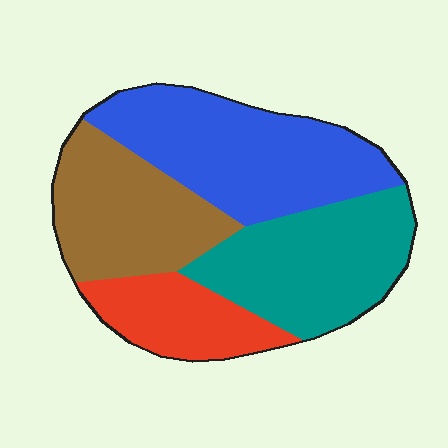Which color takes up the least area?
Red, at roughly 15%.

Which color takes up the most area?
Blue, at roughly 35%.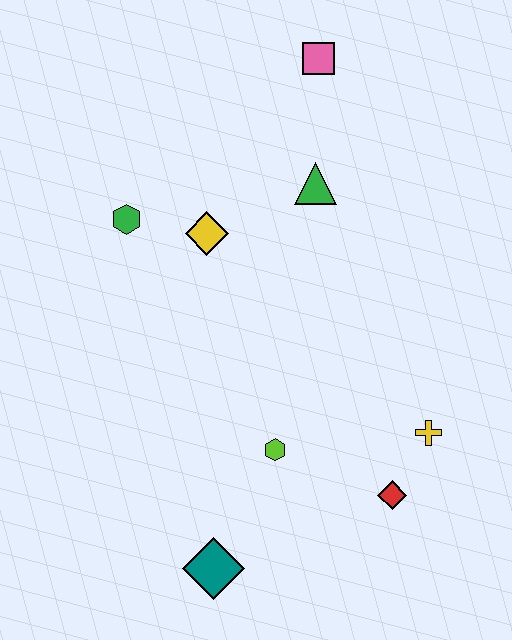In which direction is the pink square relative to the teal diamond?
The pink square is above the teal diamond.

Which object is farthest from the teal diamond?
The pink square is farthest from the teal diamond.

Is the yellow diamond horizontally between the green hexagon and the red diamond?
Yes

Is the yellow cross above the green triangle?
No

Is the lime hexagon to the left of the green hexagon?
No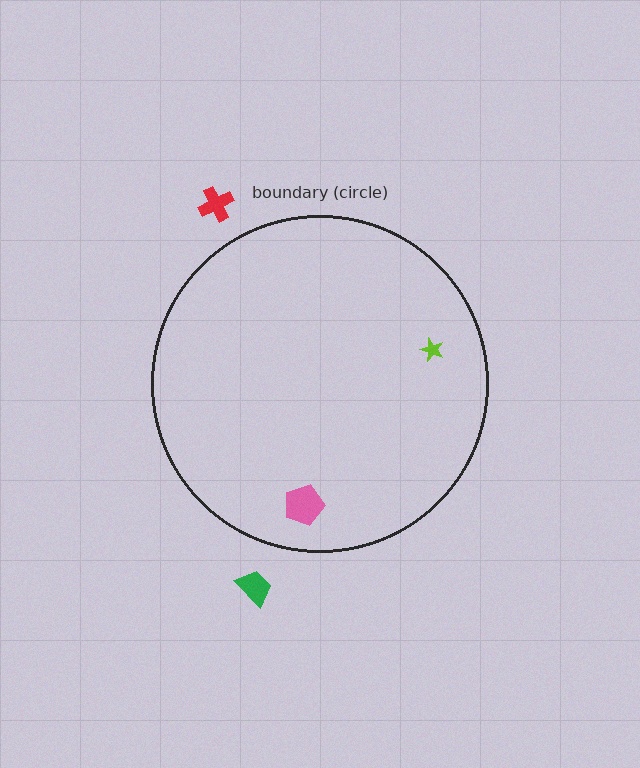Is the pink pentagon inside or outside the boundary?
Inside.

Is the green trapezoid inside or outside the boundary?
Outside.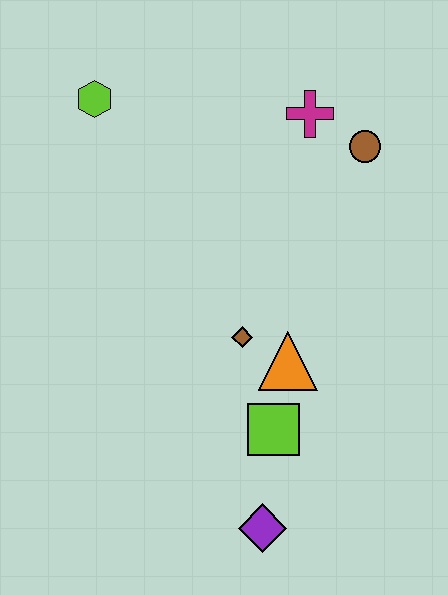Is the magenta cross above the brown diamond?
Yes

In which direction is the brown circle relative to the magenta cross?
The brown circle is to the right of the magenta cross.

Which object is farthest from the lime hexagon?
The purple diamond is farthest from the lime hexagon.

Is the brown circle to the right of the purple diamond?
Yes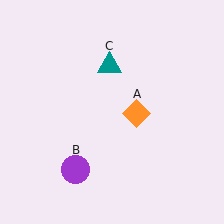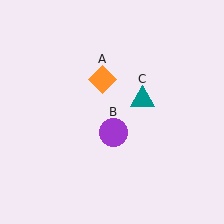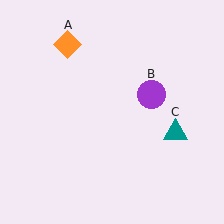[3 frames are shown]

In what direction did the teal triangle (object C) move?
The teal triangle (object C) moved down and to the right.